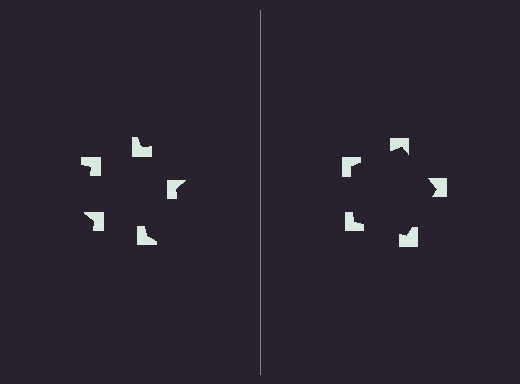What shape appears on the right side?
An illusory pentagon.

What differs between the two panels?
The notched squares are positioned identically on both sides; only the wedge orientations differ. On the right they align to a pentagon; on the left they are misaligned.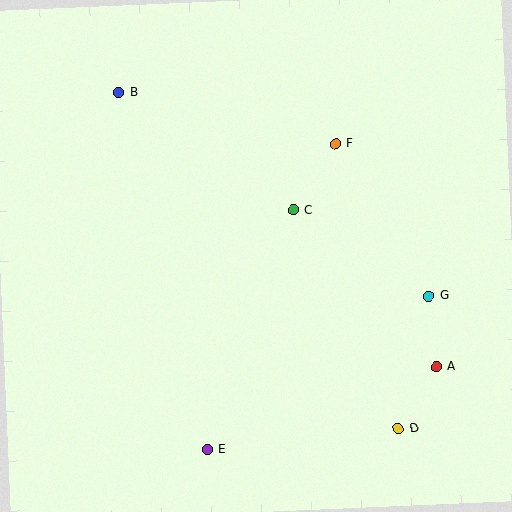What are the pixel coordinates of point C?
Point C is at (293, 210).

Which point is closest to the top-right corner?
Point F is closest to the top-right corner.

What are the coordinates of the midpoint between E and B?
The midpoint between E and B is at (163, 271).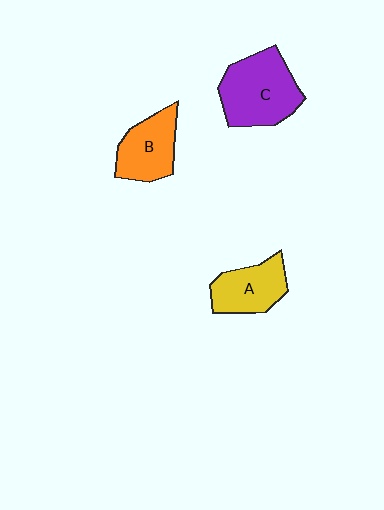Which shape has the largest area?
Shape C (purple).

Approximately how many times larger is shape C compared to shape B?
Approximately 1.4 times.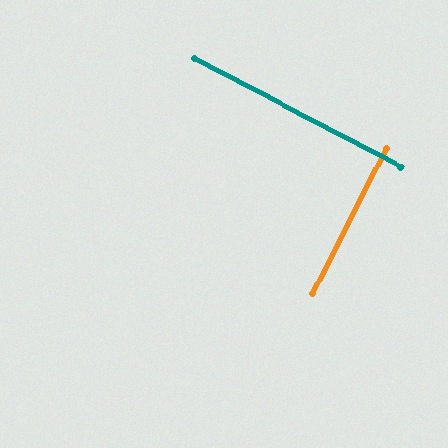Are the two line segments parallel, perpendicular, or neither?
Perpendicular — they meet at approximately 89°.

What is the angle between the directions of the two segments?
Approximately 89 degrees.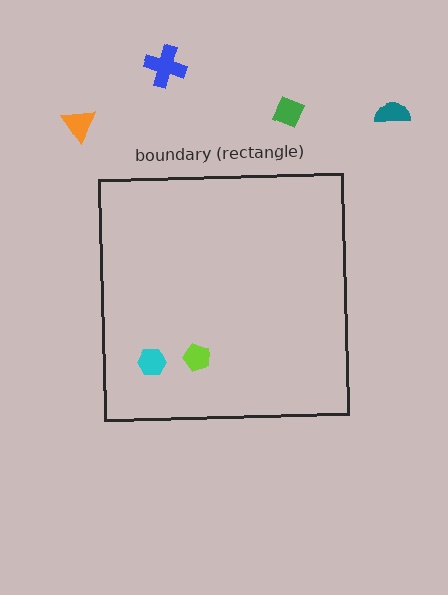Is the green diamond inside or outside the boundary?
Outside.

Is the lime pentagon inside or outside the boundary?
Inside.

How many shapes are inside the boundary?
2 inside, 4 outside.